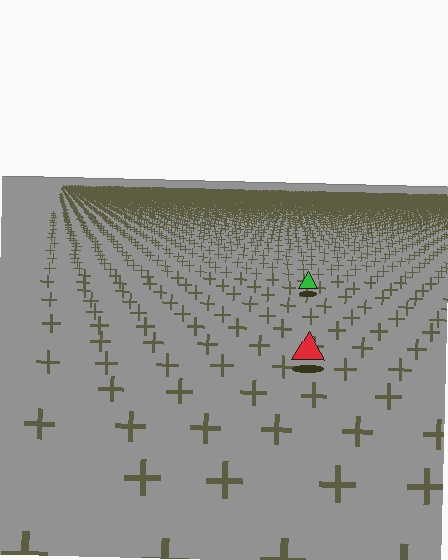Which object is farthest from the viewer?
The green triangle is farthest from the viewer. It appears smaller and the ground texture around it is denser.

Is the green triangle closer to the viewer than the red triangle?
No. The red triangle is closer — you can tell from the texture gradient: the ground texture is coarser near it.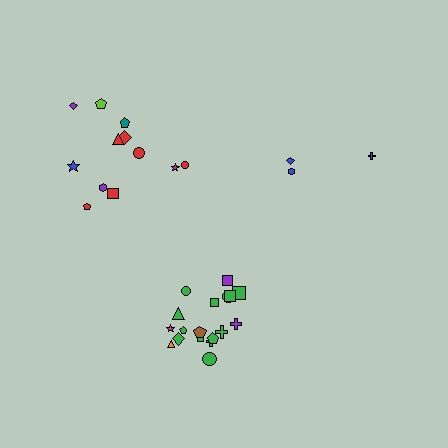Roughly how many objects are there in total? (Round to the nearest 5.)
Roughly 35 objects in total.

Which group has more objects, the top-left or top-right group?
The top-left group.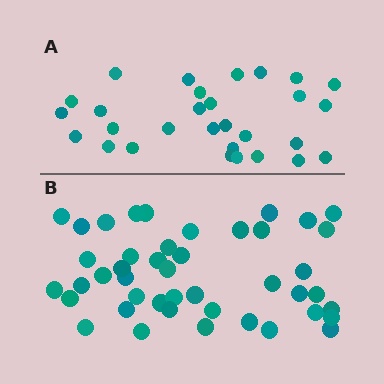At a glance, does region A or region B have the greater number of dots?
Region B (the bottom region) has more dots.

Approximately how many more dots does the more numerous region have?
Region B has approximately 15 more dots than region A.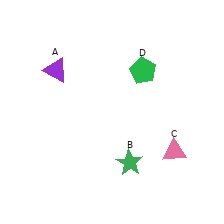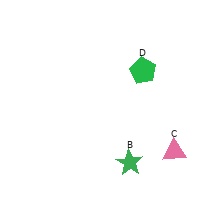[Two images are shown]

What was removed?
The purple triangle (A) was removed in Image 2.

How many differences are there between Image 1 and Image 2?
There is 1 difference between the two images.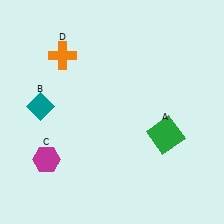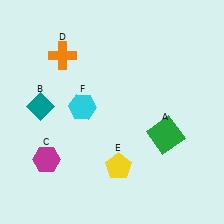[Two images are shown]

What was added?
A yellow pentagon (E), a cyan hexagon (F) were added in Image 2.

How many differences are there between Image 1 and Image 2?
There are 2 differences between the two images.